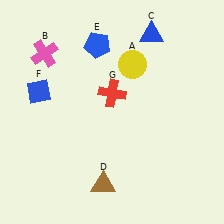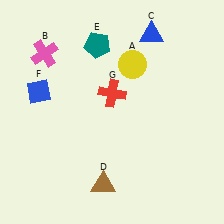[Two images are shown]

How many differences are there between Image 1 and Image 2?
There is 1 difference between the two images.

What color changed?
The pentagon (E) changed from blue in Image 1 to teal in Image 2.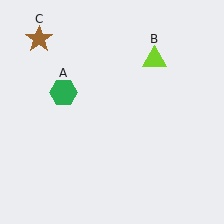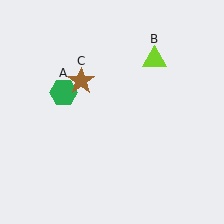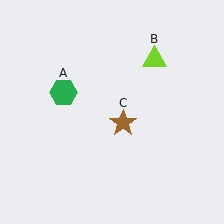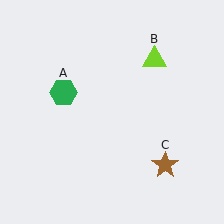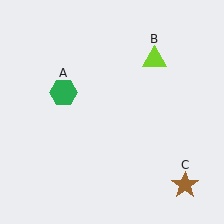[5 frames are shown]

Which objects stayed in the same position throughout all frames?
Green hexagon (object A) and lime triangle (object B) remained stationary.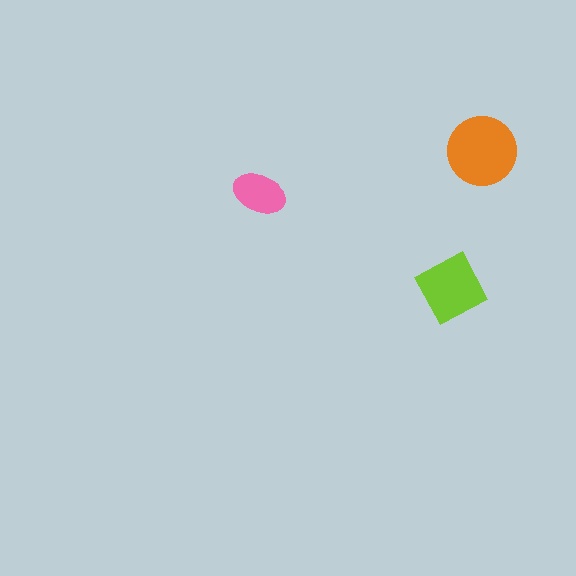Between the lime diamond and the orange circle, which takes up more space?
The orange circle.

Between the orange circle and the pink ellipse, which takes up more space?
The orange circle.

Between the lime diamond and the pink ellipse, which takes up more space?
The lime diamond.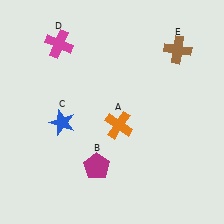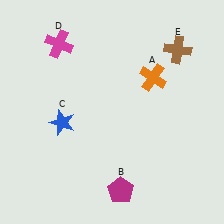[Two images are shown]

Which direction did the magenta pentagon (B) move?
The magenta pentagon (B) moved right.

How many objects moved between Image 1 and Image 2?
2 objects moved between the two images.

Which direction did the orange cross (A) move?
The orange cross (A) moved up.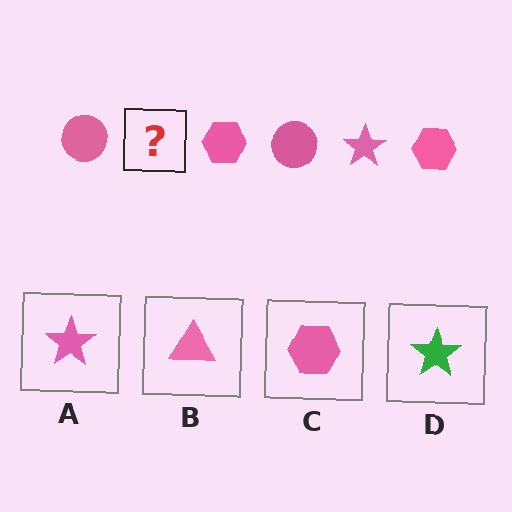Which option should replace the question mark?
Option A.